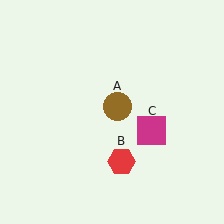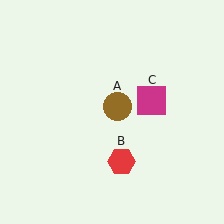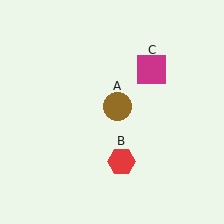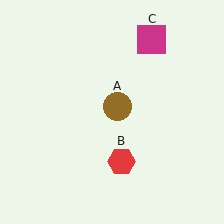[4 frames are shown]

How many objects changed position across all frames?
1 object changed position: magenta square (object C).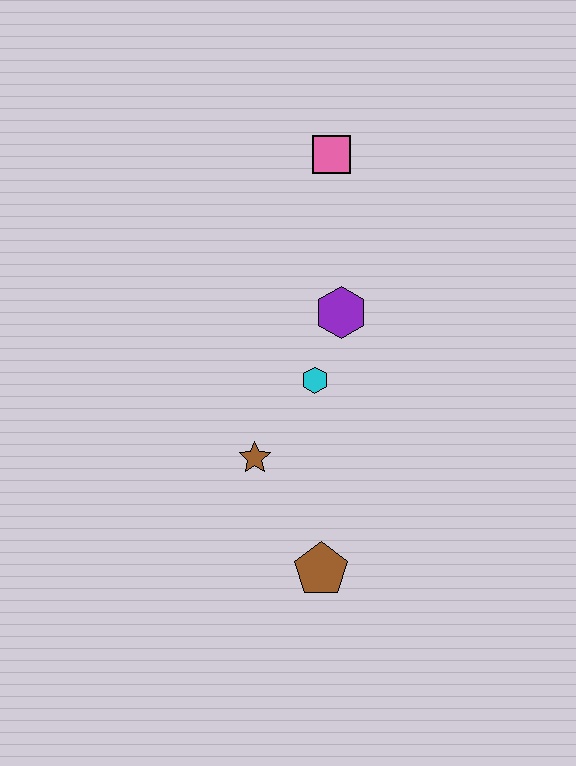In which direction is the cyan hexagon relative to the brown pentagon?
The cyan hexagon is above the brown pentagon.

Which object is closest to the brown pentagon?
The brown star is closest to the brown pentagon.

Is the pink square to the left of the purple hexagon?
Yes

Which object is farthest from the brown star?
The pink square is farthest from the brown star.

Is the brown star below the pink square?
Yes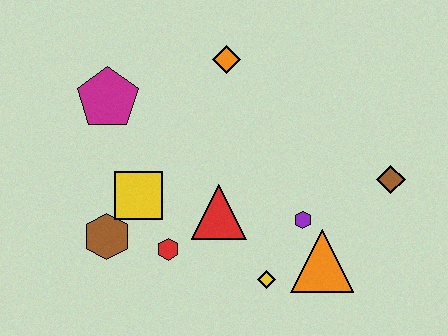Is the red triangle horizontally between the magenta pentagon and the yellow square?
No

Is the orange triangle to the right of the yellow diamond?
Yes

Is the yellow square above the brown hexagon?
Yes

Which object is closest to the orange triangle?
The purple hexagon is closest to the orange triangle.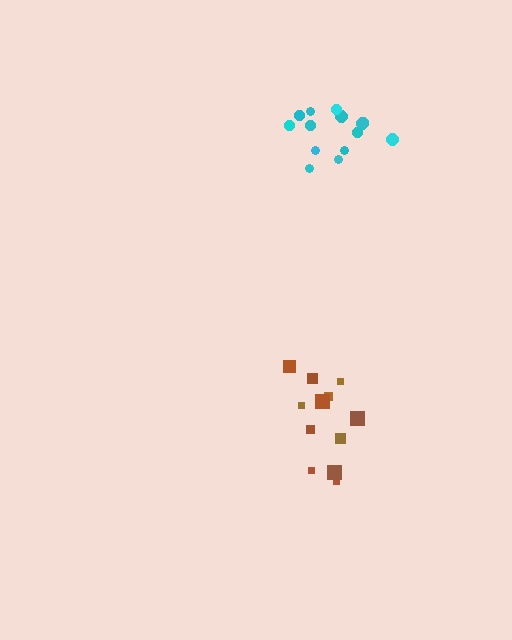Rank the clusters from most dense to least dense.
cyan, brown.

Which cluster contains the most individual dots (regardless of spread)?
Cyan (14).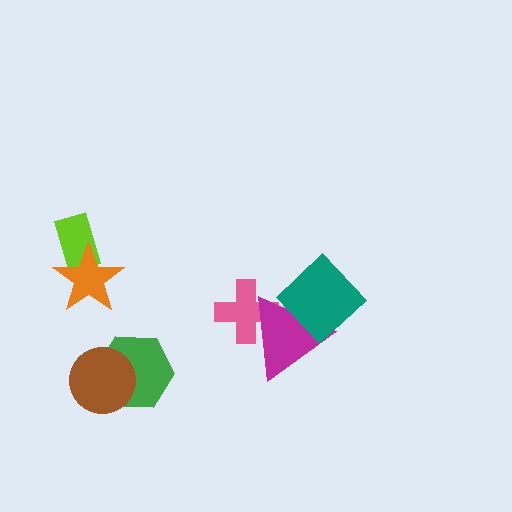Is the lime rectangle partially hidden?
Yes, it is partially covered by another shape.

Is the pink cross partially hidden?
Yes, it is partially covered by another shape.